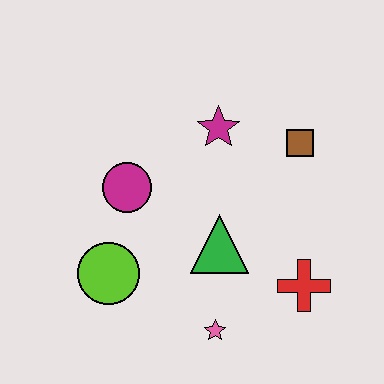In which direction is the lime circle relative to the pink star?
The lime circle is to the left of the pink star.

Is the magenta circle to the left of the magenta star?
Yes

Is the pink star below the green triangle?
Yes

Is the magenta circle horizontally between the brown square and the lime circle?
Yes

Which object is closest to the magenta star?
The brown square is closest to the magenta star.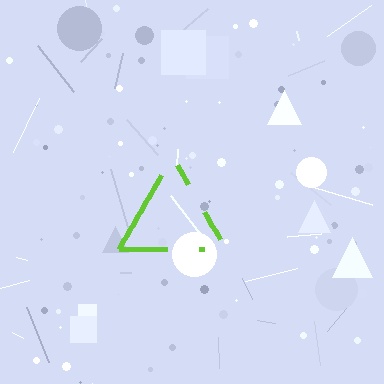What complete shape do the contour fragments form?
The contour fragments form a triangle.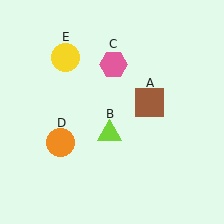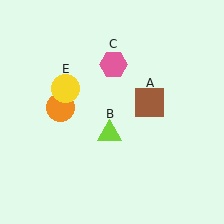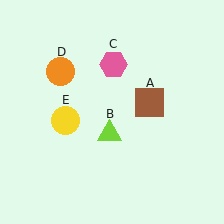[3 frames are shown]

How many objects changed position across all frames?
2 objects changed position: orange circle (object D), yellow circle (object E).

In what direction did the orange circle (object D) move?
The orange circle (object D) moved up.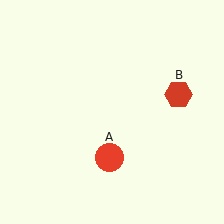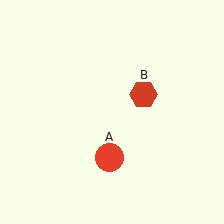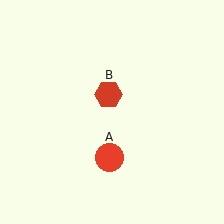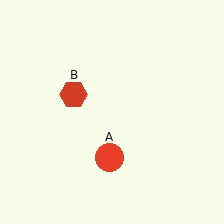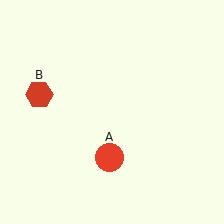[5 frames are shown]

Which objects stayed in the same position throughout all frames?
Red circle (object A) remained stationary.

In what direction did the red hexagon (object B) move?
The red hexagon (object B) moved left.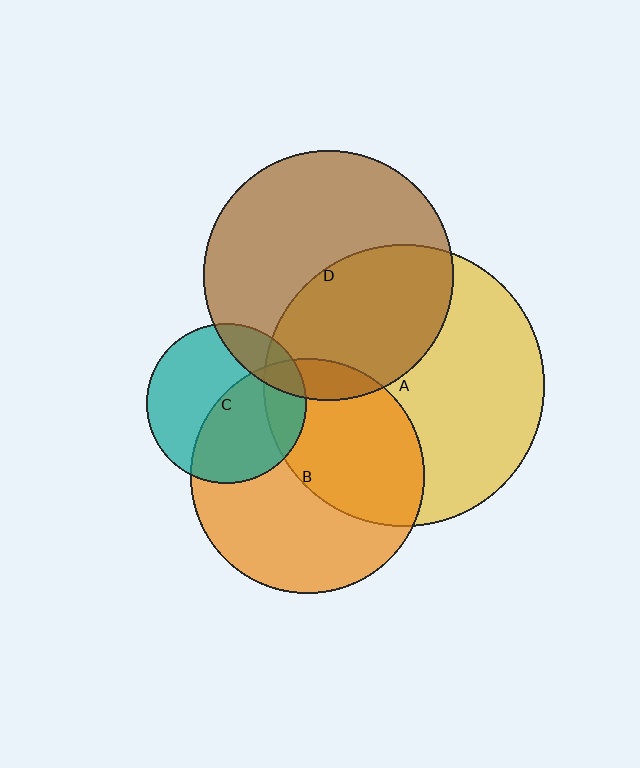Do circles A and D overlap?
Yes.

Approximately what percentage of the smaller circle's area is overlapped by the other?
Approximately 45%.